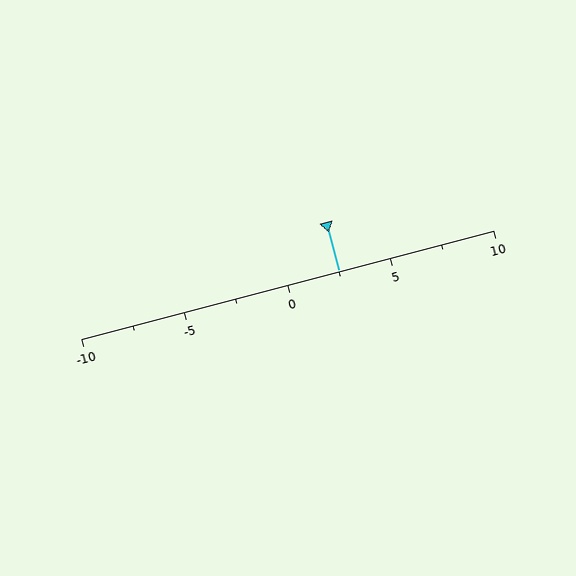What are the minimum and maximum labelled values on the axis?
The axis runs from -10 to 10.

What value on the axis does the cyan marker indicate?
The marker indicates approximately 2.5.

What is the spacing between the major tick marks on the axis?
The major ticks are spaced 5 apart.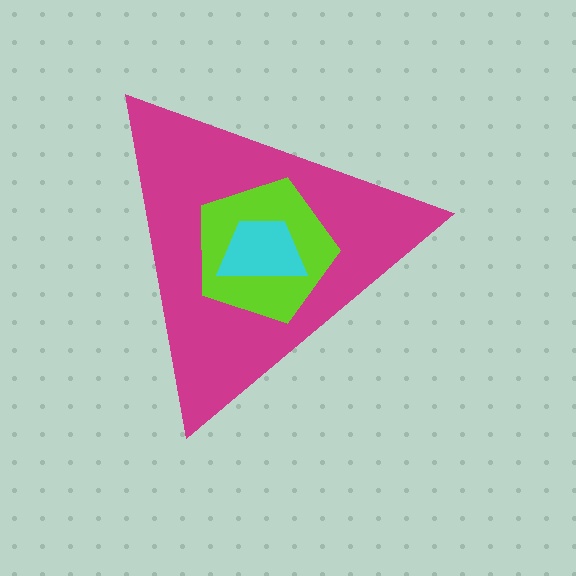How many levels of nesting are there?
3.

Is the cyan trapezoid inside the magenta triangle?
Yes.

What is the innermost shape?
The cyan trapezoid.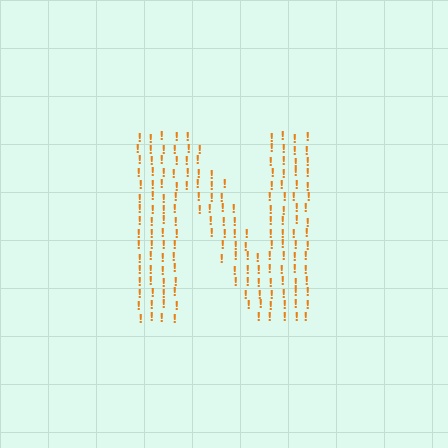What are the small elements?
The small elements are exclamation marks.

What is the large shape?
The large shape is the letter N.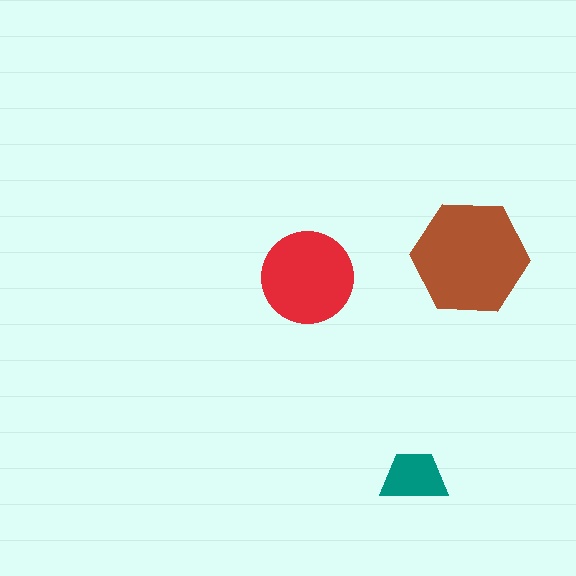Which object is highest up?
The brown hexagon is topmost.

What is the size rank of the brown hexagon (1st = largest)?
1st.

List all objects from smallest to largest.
The teal trapezoid, the red circle, the brown hexagon.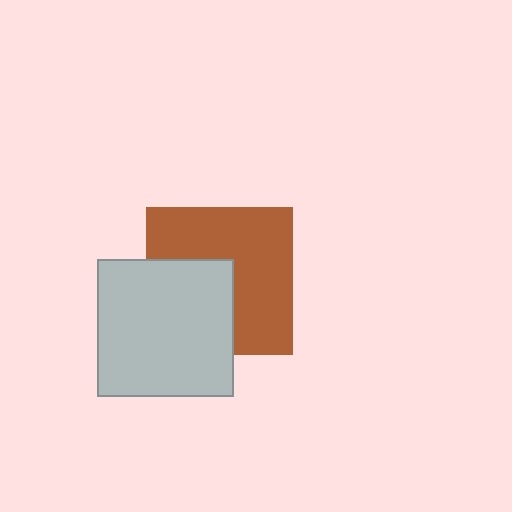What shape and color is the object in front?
The object in front is a light gray square.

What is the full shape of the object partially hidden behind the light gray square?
The partially hidden object is a brown square.